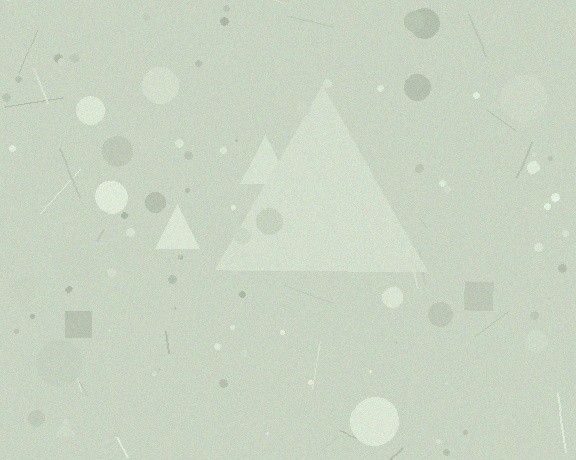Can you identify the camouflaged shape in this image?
The camouflaged shape is a triangle.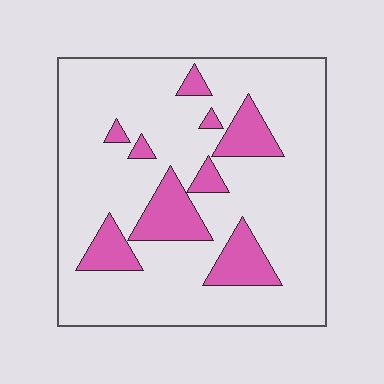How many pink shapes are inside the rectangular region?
9.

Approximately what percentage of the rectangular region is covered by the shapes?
Approximately 20%.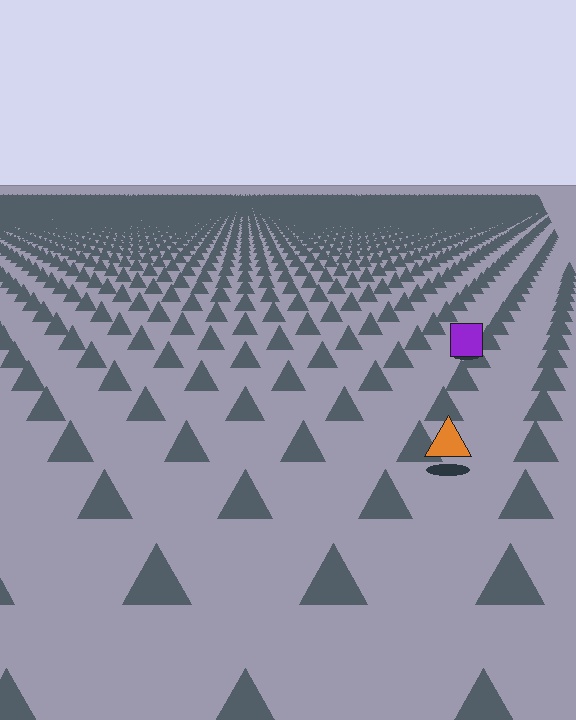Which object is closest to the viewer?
The orange triangle is closest. The texture marks near it are larger and more spread out.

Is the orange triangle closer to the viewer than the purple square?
Yes. The orange triangle is closer — you can tell from the texture gradient: the ground texture is coarser near it.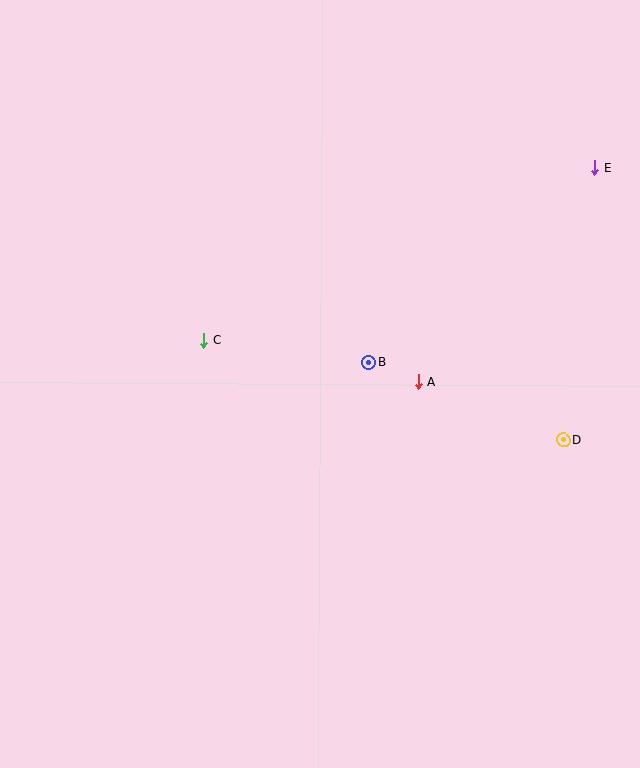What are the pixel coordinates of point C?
Point C is at (204, 340).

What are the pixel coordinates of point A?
Point A is at (418, 381).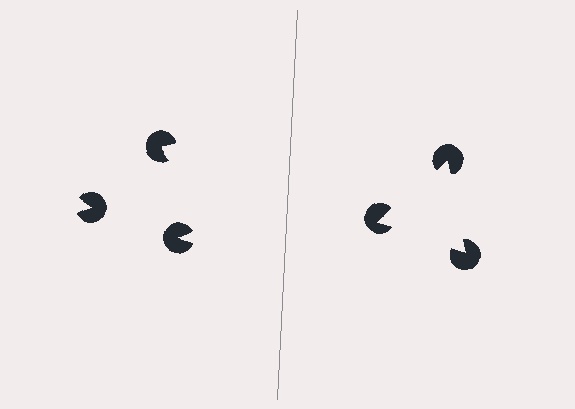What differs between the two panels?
The pac-man discs are positioned identically on both sides; only the wedge orientations differ. On the right they align to a triangle; on the left they are misaligned.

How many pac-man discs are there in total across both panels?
6 — 3 on each side.